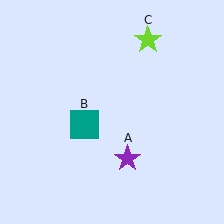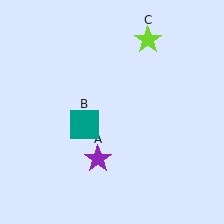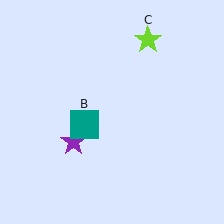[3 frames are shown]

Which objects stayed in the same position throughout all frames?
Teal square (object B) and lime star (object C) remained stationary.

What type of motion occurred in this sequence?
The purple star (object A) rotated clockwise around the center of the scene.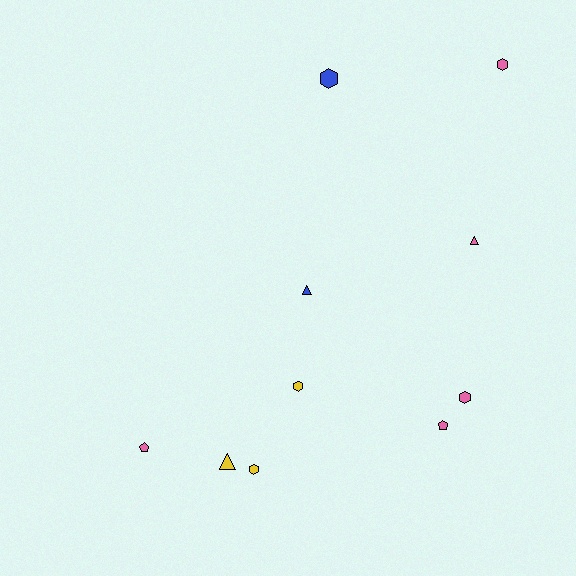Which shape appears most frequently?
Hexagon, with 5 objects.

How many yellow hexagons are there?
There are 2 yellow hexagons.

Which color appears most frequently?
Pink, with 5 objects.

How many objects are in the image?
There are 10 objects.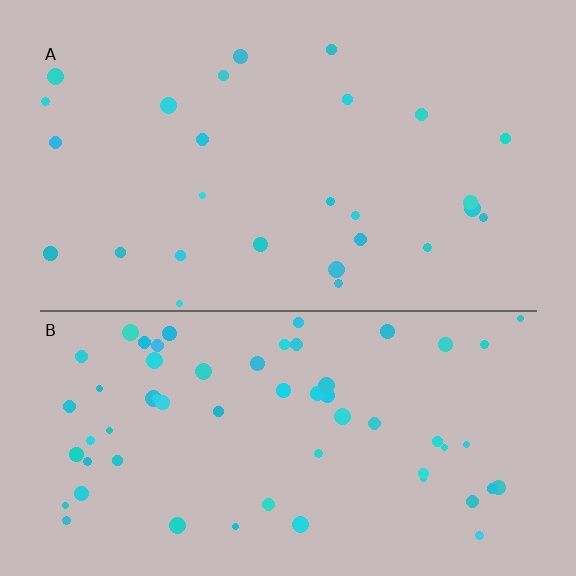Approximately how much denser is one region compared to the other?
Approximately 2.3× — region B over region A.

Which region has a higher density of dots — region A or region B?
B (the bottom).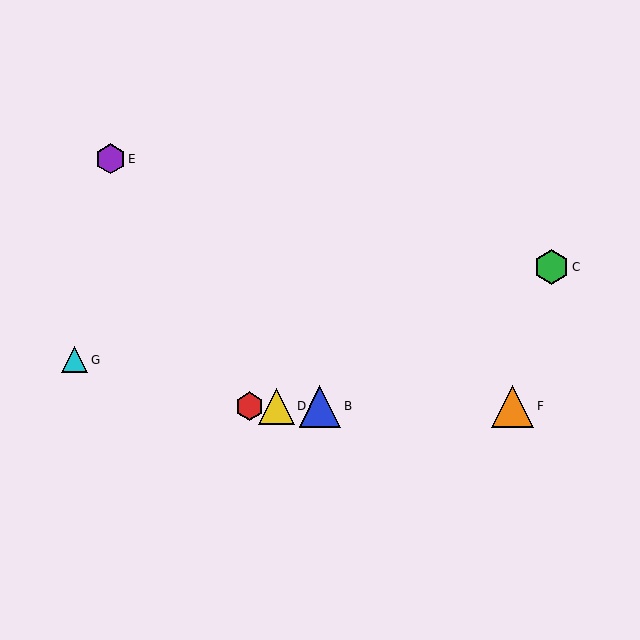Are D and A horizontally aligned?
Yes, both are at y≈406.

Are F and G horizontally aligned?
No, F is at y≈406 and G is at y≈360.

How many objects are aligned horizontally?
4 objects (A, B, D, F) are aligned horizontally.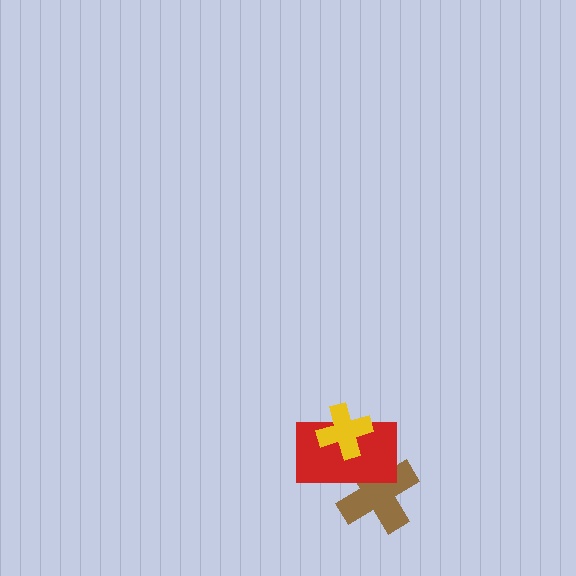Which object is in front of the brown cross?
The red rectangle is in front of the brown cross.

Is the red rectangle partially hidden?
Yes, it is partially covered by another shape.